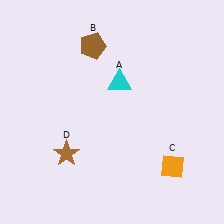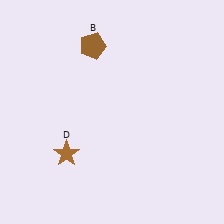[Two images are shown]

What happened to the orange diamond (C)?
The orange diamond (C) was removed in Image 2. It was in the bottom-right area of Image 1.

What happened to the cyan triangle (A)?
The cyan triangle (A) was removed in Image 2. It was in the top-right area of Image 1.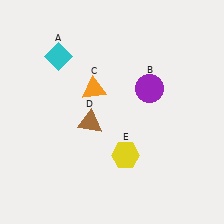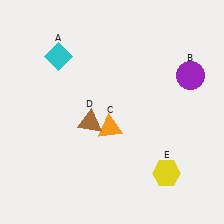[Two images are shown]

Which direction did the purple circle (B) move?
The purple circle (B) moved right.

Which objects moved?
The objects that moved are: the purple circle (B), the orange triangle (C), the yellow hexagon (E).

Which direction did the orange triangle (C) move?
The orange triangle (C) moved down.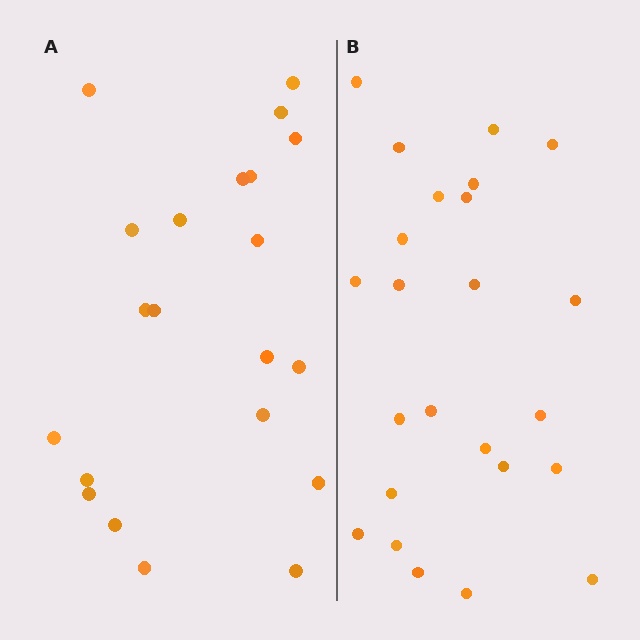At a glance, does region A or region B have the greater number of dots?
Region B (the right region) has more dots.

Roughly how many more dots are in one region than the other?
Region B has just a few more — roughly 2 or 3 more dots than region A.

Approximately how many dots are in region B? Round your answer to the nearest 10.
About 20 dots. (The exact count is 24, which rounds to 20.)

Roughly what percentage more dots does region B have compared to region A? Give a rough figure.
About 15% more.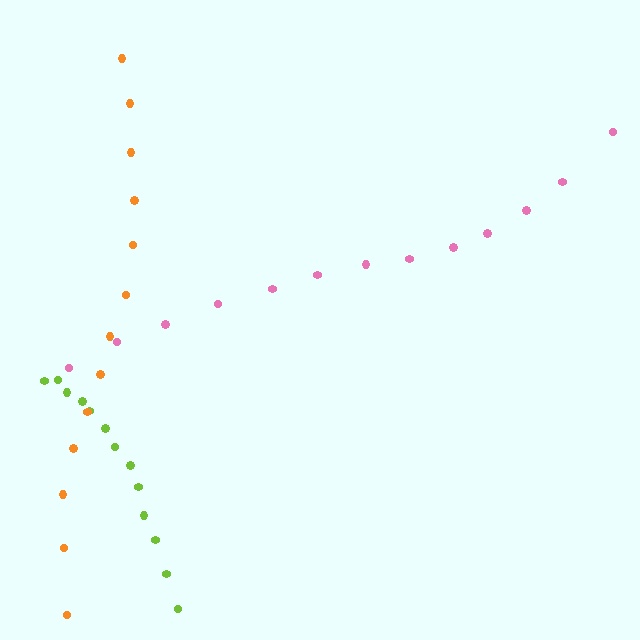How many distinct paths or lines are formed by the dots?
There are 3 distinct paths.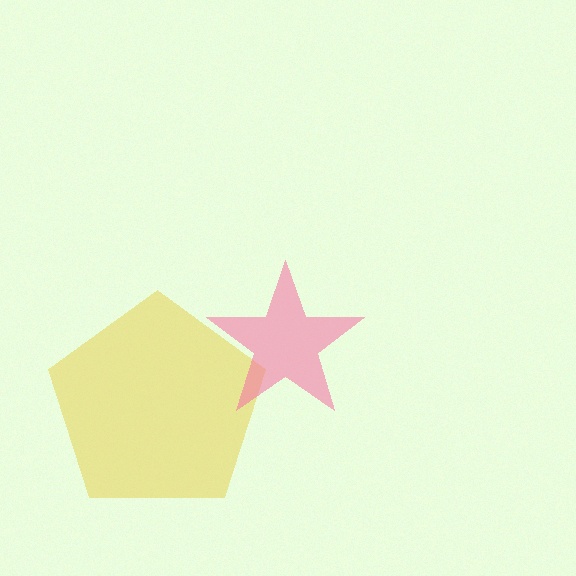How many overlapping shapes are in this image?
There are 2 overlapping shapes in the image.